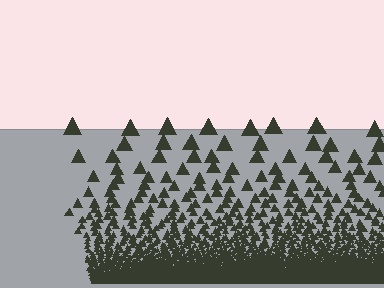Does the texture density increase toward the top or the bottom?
Density increases toward the bottom.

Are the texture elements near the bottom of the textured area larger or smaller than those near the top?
Smaller. The gradient is inverted — elements near the bottom are smaller and denser.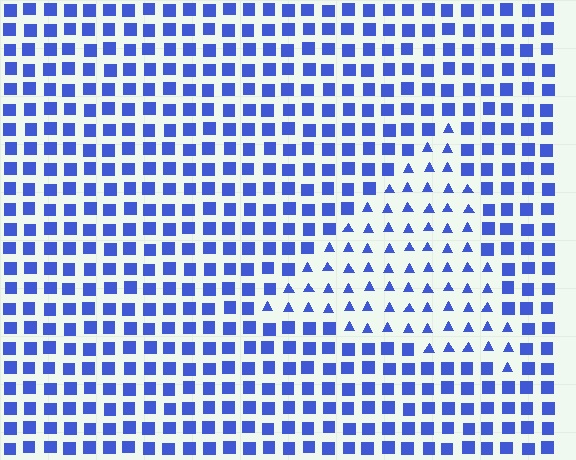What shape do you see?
I see a triangle.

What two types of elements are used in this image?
The image uses triangles inside the triangle region and squares outside it.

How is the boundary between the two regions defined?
The boundary is defined by a change in element shape: triangles inside vs. squares outside. All elements share the same color and spacing.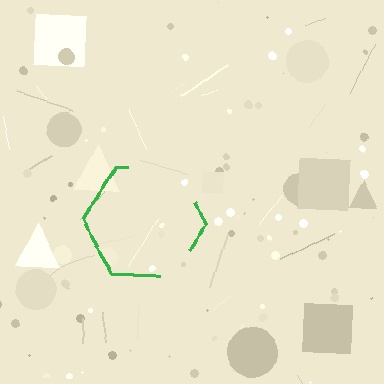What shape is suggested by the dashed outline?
The dashed outline suggests a hexagon.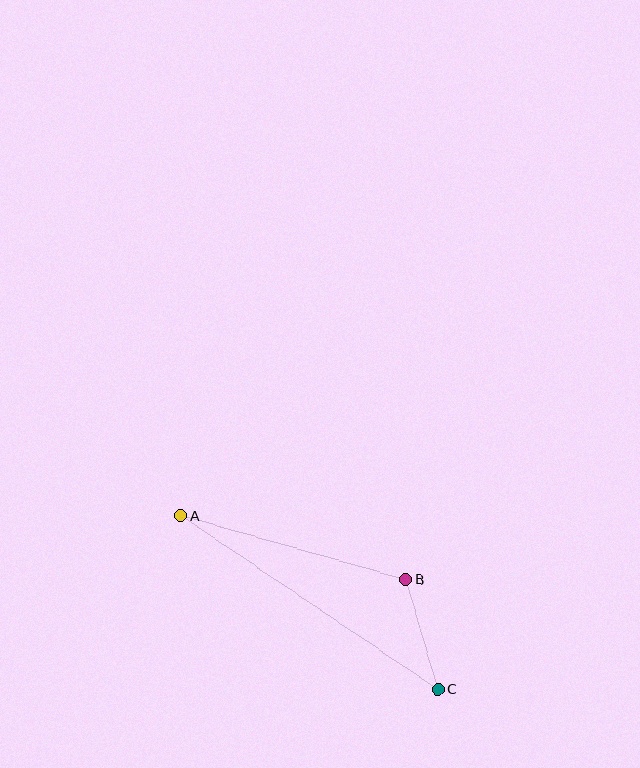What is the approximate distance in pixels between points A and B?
The distance between A and B is approximately 235 pixels.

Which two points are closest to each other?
Points B and C are closest to each other.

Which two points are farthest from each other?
Points A and C are farthest from each other.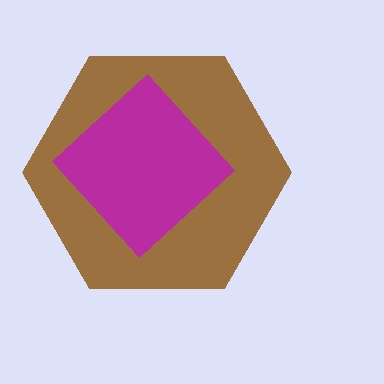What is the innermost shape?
The magenta diamond.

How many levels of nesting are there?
2.